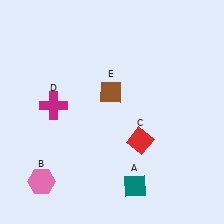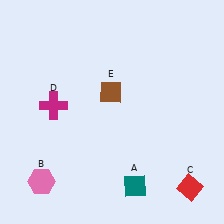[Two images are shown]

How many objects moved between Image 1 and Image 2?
1 object moved between the two images.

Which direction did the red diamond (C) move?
The red diamond (C) moved right.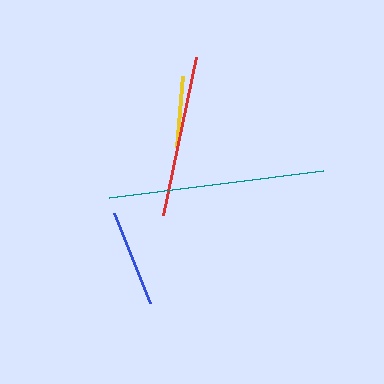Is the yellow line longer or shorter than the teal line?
The teal line is longer than the yellow line.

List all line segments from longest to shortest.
From longest to shortest: teal, red, blue, yellow.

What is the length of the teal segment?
The teal segment is approximately 215 pixels long.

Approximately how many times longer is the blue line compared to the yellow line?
The blue line is approximately 1.4 times the length of the yellow line.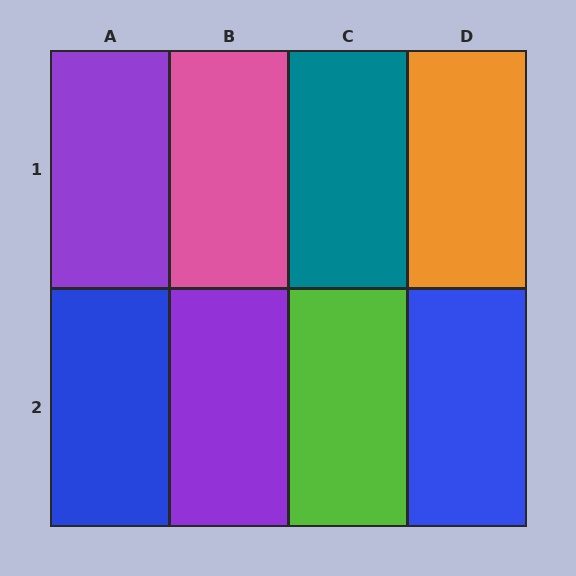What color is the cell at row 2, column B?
Purple.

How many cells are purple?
2 cells are purple.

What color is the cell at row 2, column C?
Lime.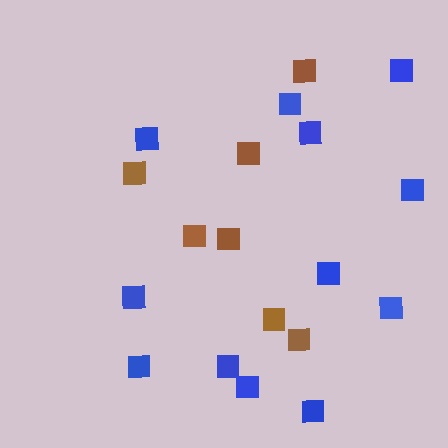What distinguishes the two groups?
There are 2 groups: one group of brown squares (7) and one group of blue squares (12).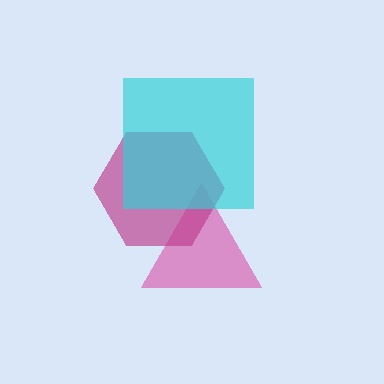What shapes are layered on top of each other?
The layered shapes are: a pink triangle, a magenta hexagon, a cyan square.